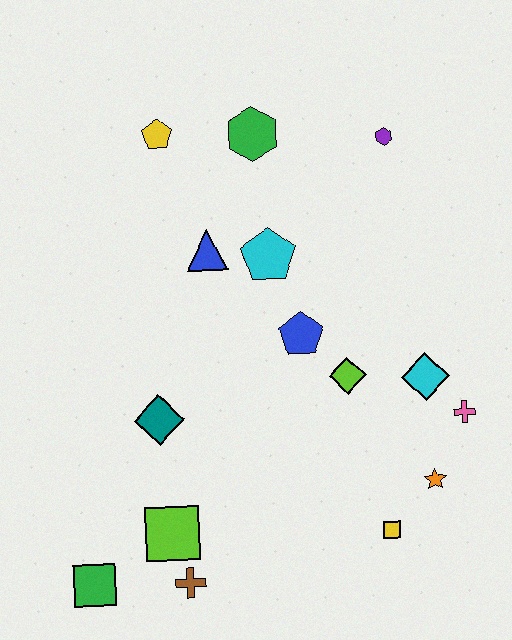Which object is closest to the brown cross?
The lime square is closest to the brown cross.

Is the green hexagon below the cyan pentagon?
No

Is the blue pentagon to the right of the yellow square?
No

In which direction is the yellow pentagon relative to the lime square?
The yellow pentagon is above the lime square.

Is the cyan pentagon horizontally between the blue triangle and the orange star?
Yes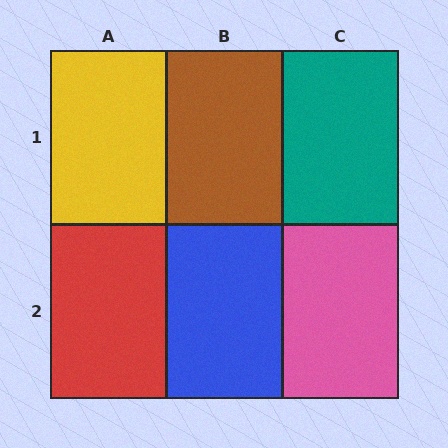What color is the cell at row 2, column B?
Blue.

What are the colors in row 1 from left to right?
Yellow, brown, teal.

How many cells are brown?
1 cell is brown.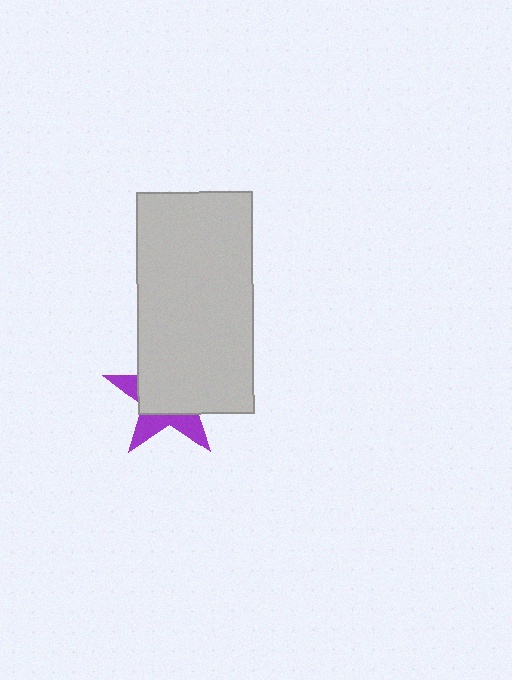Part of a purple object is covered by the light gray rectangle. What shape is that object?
It is a star.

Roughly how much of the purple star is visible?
A small part of it is visible (roughly 36%).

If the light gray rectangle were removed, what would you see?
You would see the complete purple star.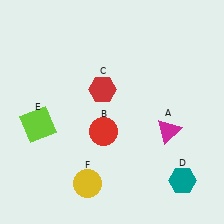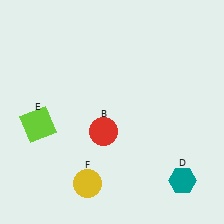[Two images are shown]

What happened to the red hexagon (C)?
The red hexagon (C) was removed in Image 2. It was in the top-left area of Image 1.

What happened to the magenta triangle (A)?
The magenta triangle (A) was removed in Image 2. It was in the bottom-right area of Image 1.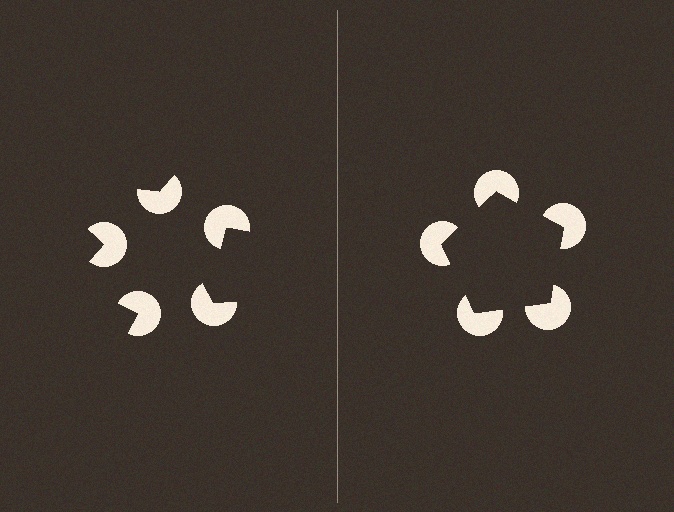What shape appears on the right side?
An illusory pentagon.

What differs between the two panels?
The pac-man discs are positioned identically on both sides; only the wedge orientations differ. On the right they align to a pentagon; on the left they are misaligned.